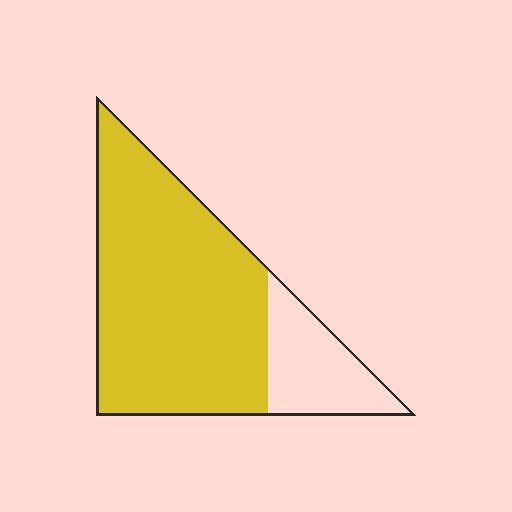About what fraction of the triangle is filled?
About four fifths (4/5).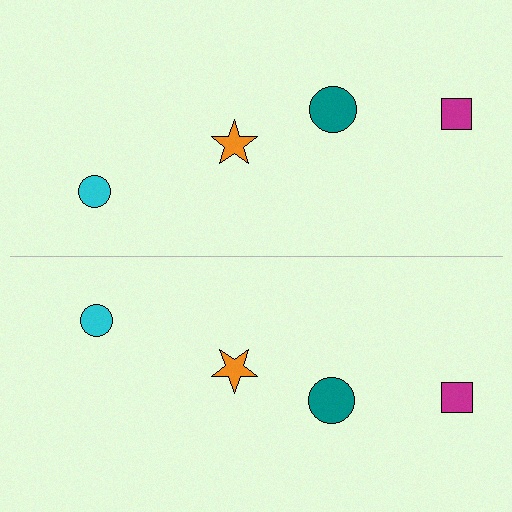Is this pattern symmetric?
Yes, this pattern has bilateral (reflection) symmetry.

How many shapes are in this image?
There are 8 shapes in this image.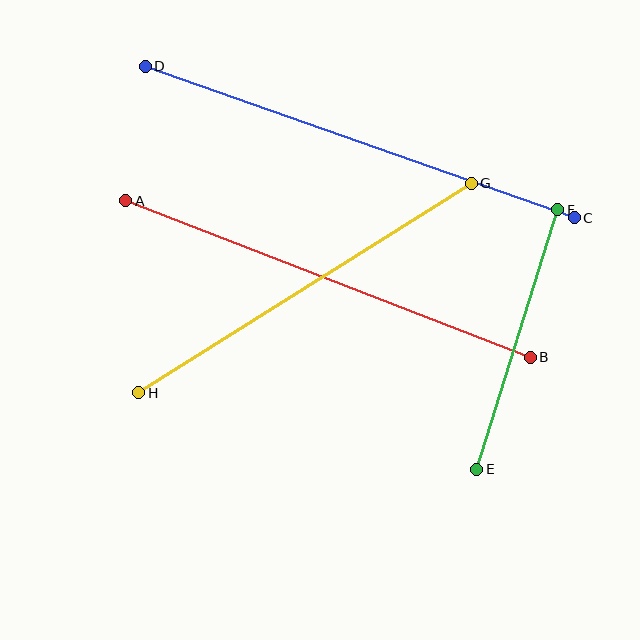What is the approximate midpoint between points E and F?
The midpoint is at approximately (517, 339) pixels.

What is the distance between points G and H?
The distance is approximately 393 pixels.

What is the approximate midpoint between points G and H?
The midpoint is at approximately (305, 288) pixels.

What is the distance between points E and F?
The distance is approximately 272 pixels.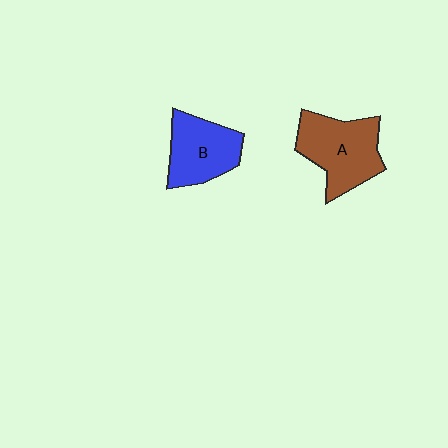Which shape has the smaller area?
Shape B (blue).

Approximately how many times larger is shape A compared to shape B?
Approximately 1.2 times.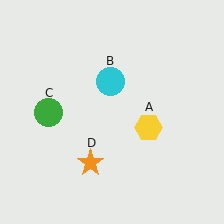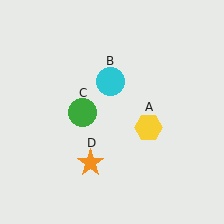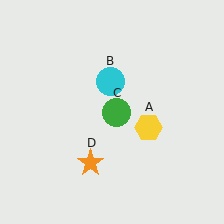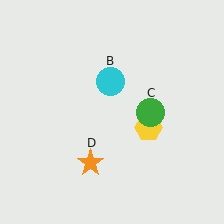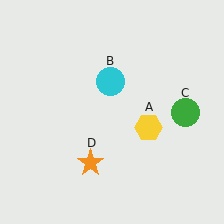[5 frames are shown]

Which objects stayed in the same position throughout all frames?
Yellow hexagon (object A) and cyan circle (object B) and orange star (object D) remained stationary.